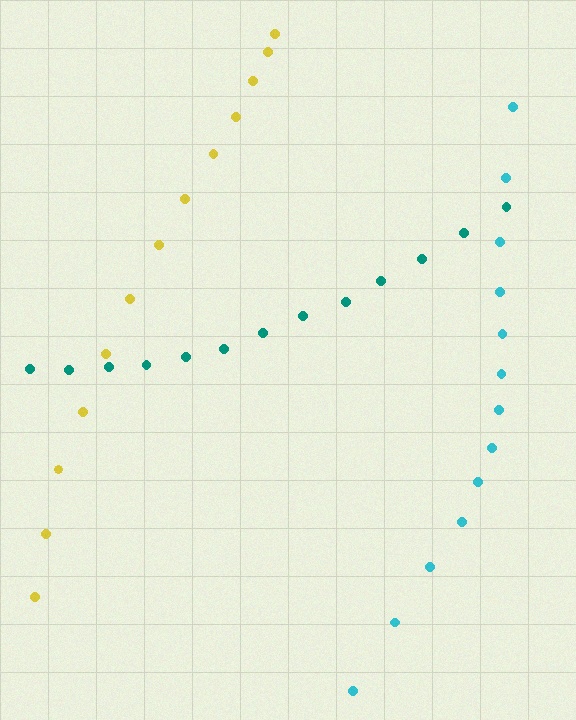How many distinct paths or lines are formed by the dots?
There are 3 distinct paths.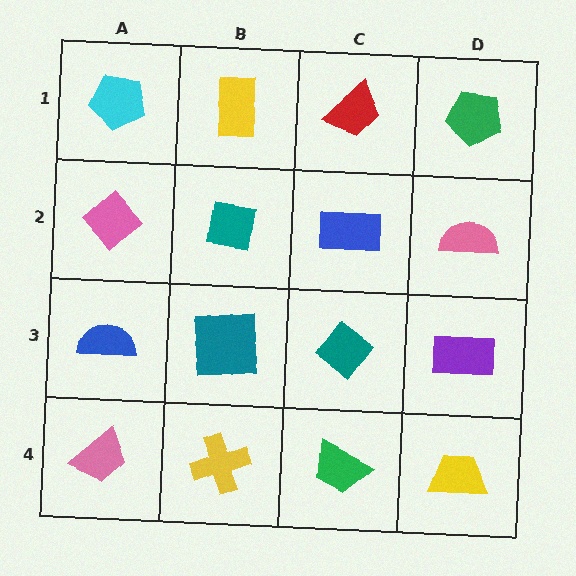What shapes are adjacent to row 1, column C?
A blue rectangle (row 2, column C), a yellow rectangle (row 1, column B), a green pentagon (row 1, column D).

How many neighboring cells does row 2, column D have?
3.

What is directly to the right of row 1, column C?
A green pentagon.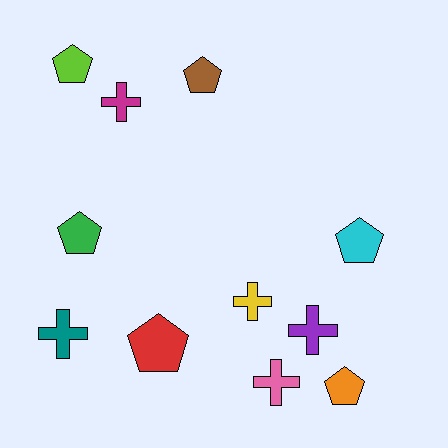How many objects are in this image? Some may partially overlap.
There are 11 objects.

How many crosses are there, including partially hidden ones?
There are 5 crosses.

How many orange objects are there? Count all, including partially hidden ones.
There is 1 orange object.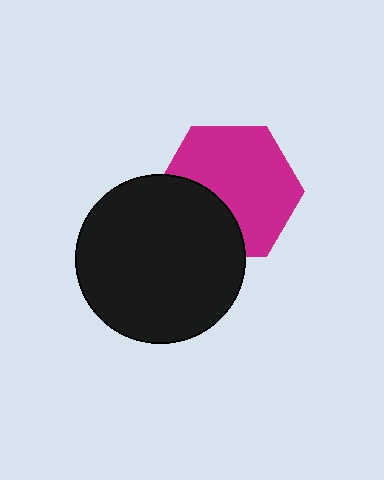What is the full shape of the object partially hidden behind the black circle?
The partially hidden object is a magenta hexagon.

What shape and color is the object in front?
The object in front is a black circle.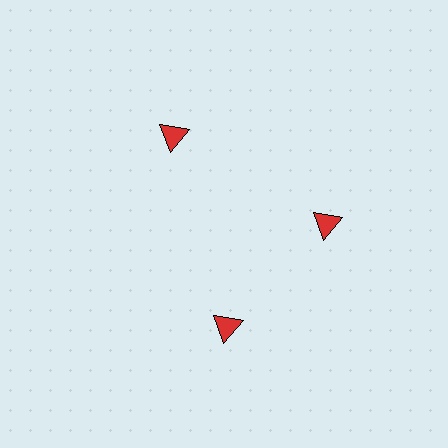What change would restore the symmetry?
The symmetry would be restored by rotating it back into even spacing with its neighbors so that all 3 triangles sit at equal angles and equal distance from the center.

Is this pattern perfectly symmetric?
No. The 3 red triangles are arranged in a ring, but one element near the 7 o'clock position is rotated out of alignment along the ring, breaking the 3-fold rotational symmetry.